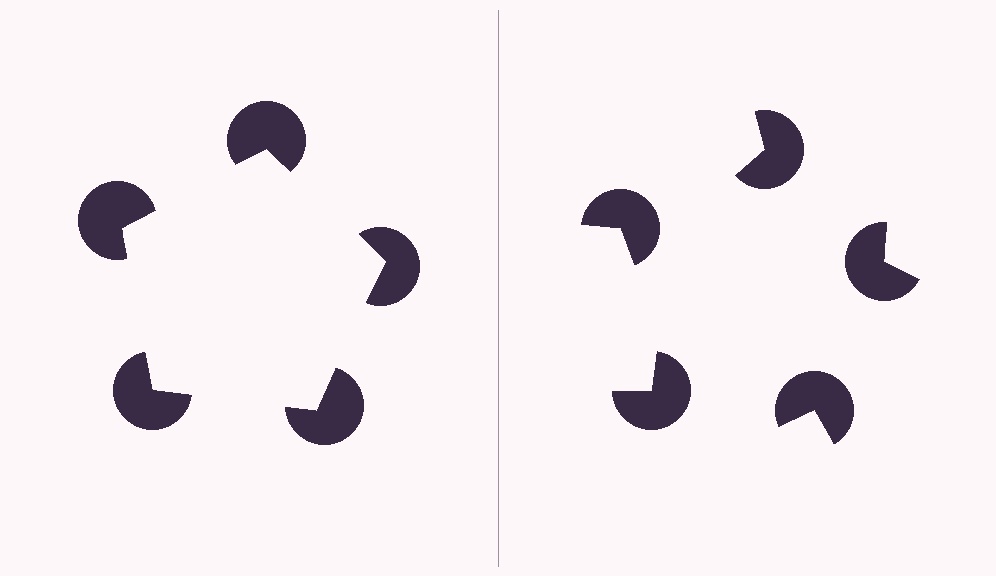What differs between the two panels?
The pac-man discs are positioned identically on both sides; only the wedge orientations differ. On the left they align to a pentagon; on the right they are misaligned.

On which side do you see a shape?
An illusory pentagon appears on the left side. On the right side the wedge cuts are rotated, so no coherent shape forms.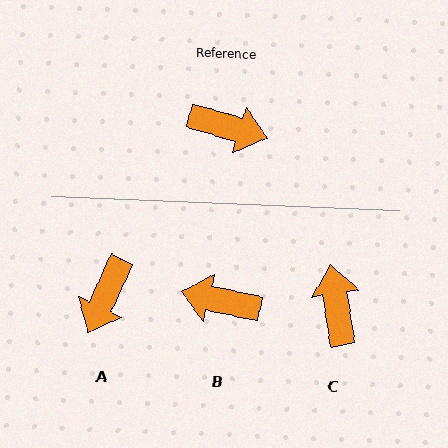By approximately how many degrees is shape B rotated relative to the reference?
Approximately 176 degrees clockwise.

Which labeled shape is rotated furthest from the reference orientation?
B, about 176 degrees away.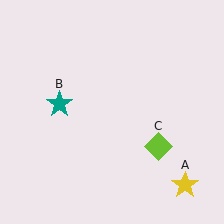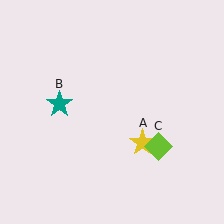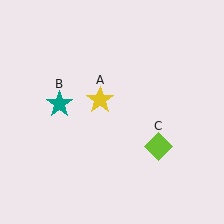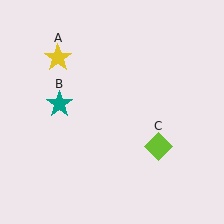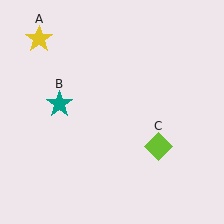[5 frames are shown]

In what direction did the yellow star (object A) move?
The yellow star (object A) moved up and to the left.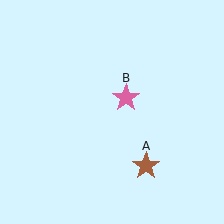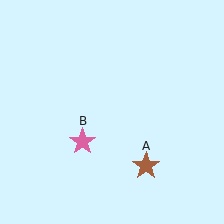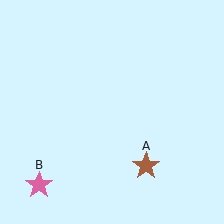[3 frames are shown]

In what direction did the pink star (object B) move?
The pink star (object B) moved down and to the left.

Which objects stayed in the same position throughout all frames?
Brown star (object A) remained stationary.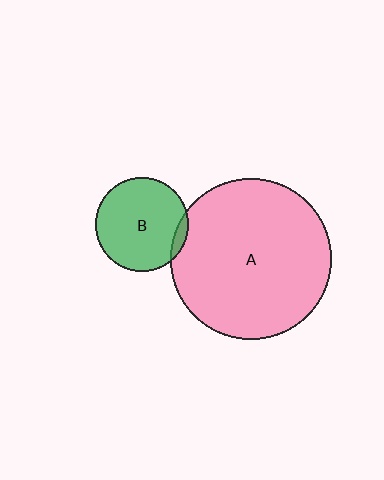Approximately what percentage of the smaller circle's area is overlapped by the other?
Approximately 5%.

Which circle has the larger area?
Circle A (pink).